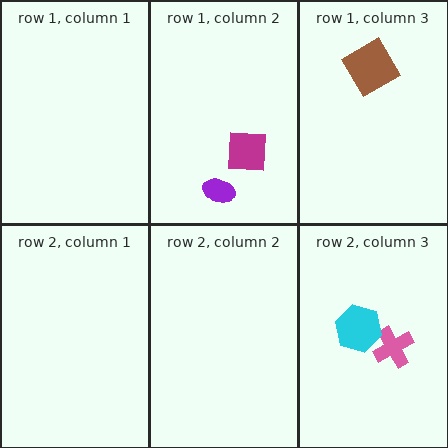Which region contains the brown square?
The row 1, column 3 region.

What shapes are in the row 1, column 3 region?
The brown square.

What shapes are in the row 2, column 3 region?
The pink cross, the cyan hexagon.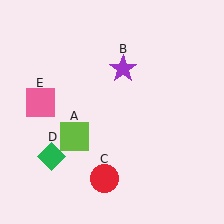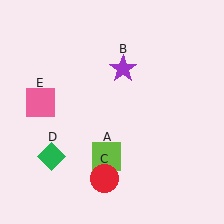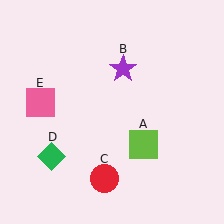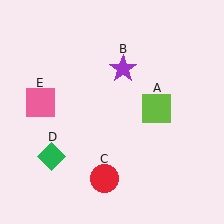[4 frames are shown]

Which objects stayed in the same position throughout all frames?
Purple star (object B) and red circle (object C) and green diamond (object D) and pink square (object E) remained stationary.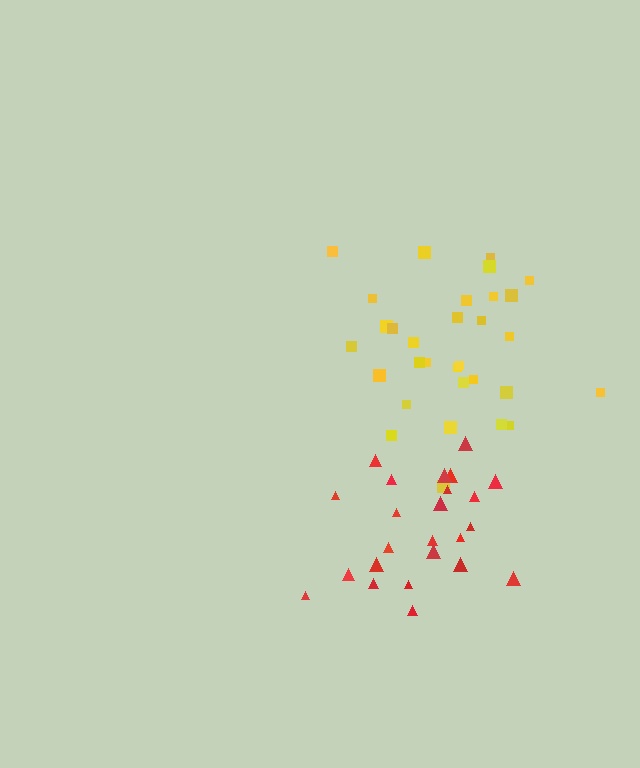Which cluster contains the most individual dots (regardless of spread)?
Yellow (31).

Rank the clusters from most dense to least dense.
red, yellow.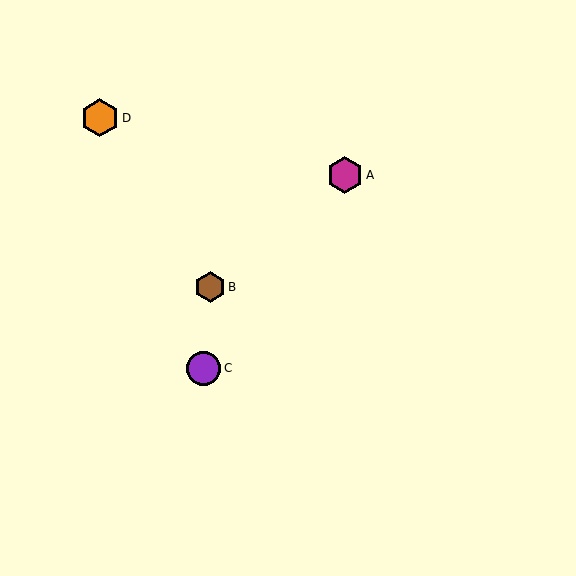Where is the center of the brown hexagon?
The center of the brown hexagon is at (210, 287).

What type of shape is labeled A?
Shape A is a magenta hexagon.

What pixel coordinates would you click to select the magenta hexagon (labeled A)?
Click at (345, 175) to select the magenta hexagon A.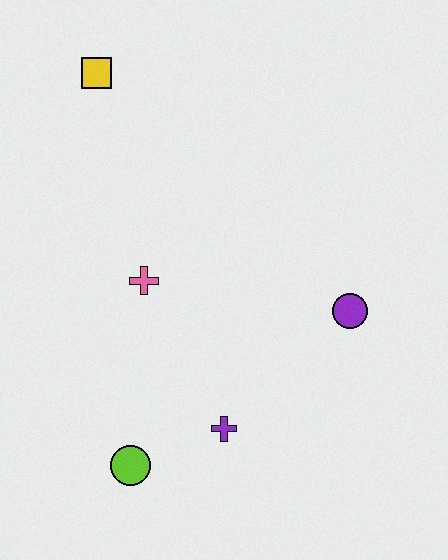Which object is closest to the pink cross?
The purple cross is closest to the pink cross.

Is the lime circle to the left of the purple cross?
Yes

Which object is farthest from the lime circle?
The yellow square is farthest from the lime circle.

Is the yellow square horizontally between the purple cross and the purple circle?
No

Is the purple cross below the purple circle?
Yes